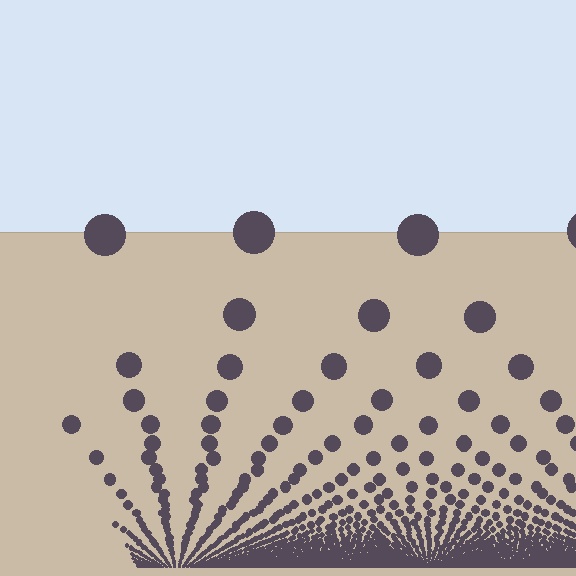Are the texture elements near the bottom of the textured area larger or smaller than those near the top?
Smaller. The gradient is inverted — elements near the bottom are smaller and denser.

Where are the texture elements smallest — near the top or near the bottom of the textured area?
Near the bottom.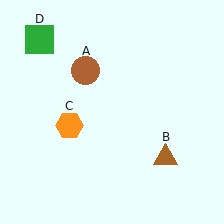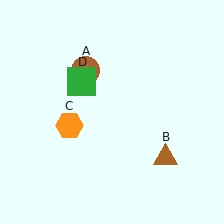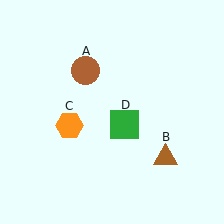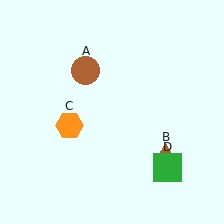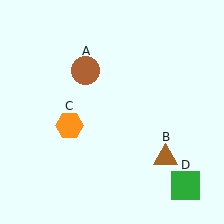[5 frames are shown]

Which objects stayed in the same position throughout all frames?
Brown circle (object A) and brown triangle (object B) and orange hexagon (object C) remained stationary.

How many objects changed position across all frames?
1 object changed position: green square (object D).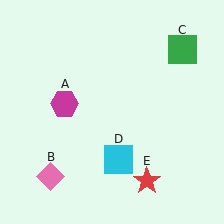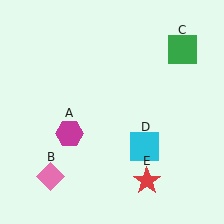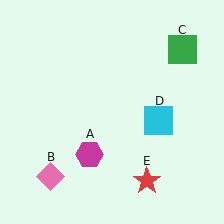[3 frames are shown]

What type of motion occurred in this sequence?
The magenta hexagon (object A), cyan square (object D) rotated counterclockwise around the center of the scene.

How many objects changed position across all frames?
2 objects changed position: magenta hexagon (object A), cyan square (object D).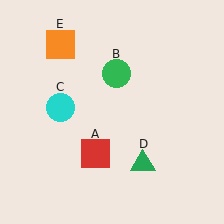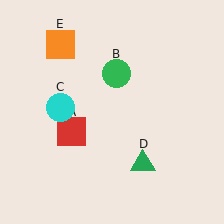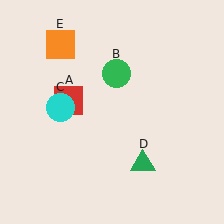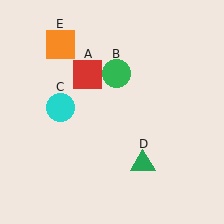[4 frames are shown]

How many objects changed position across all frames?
1 object changed position: red square (object A).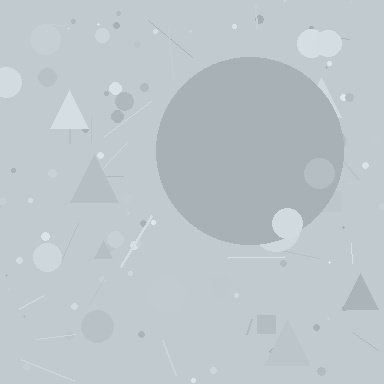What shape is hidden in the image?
A circle is hidden in the image.